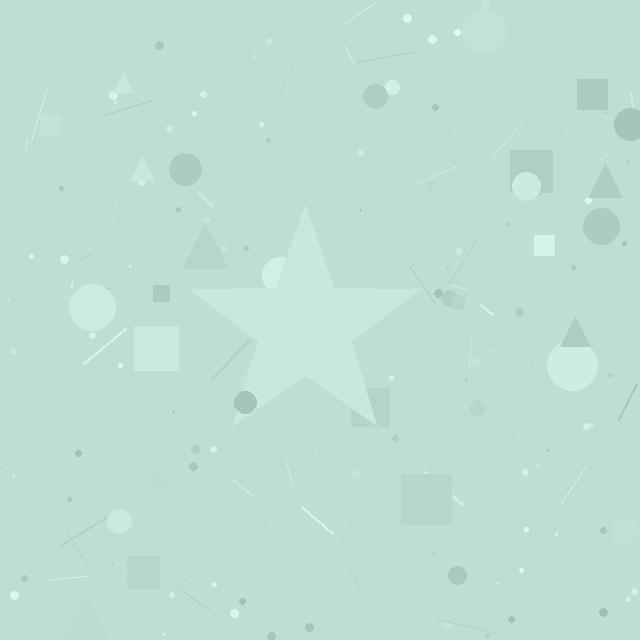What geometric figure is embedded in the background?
A star is embedded in the background.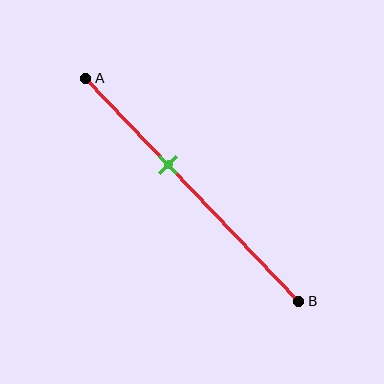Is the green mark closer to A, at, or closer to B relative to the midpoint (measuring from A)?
The green mark is closer to point A than the midpoint of segment AB.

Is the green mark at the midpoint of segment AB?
No, the mark is at about 40% from A, not at the 50% midpoint.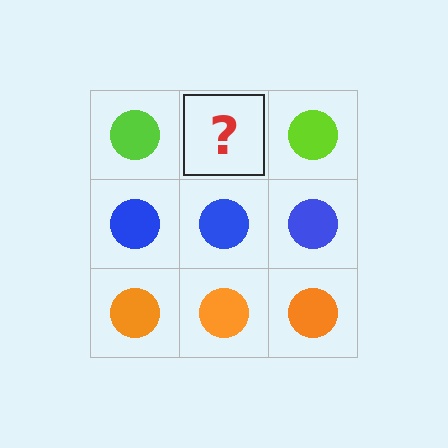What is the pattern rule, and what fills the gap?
The rule is that each row has a consistent color. The gap should be filled with a lime circle.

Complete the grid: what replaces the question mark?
The question mark should be replaced with a lime circle.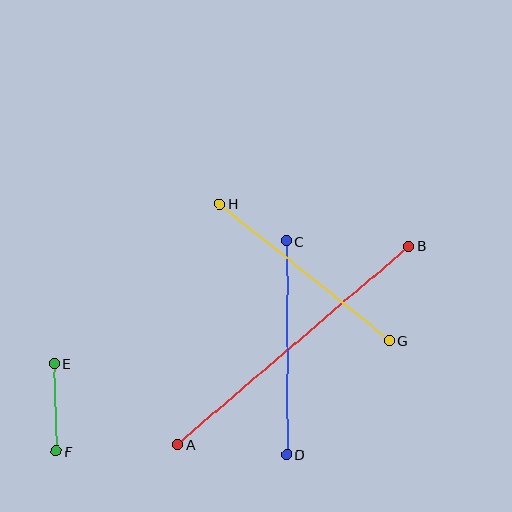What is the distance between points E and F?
The distance is approximately 88 pixels.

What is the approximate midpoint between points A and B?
The midpoint is at approximately (293, 346) pixels.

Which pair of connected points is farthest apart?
Points A and B are farthest apart.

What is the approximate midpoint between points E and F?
The midpoint is at approximately (55, 408) pixels.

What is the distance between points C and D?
The distance is approximately 213 pixels.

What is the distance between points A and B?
The distance is approximately 305 pixels.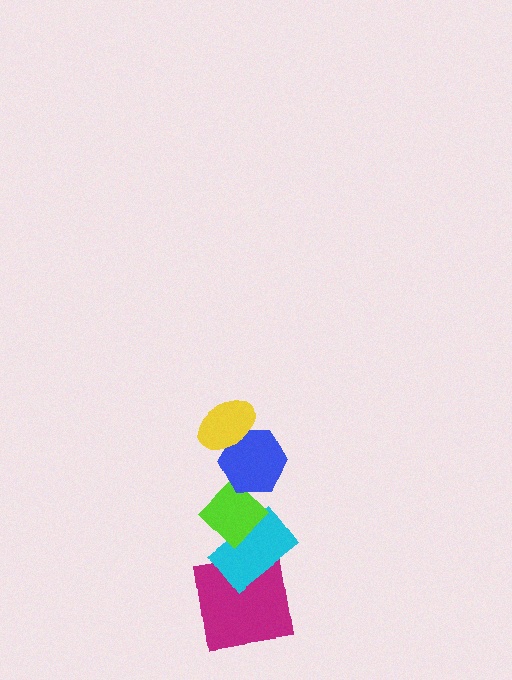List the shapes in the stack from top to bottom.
From top to bottom: the yellow ellipse, the blue hexagon, the lime diamond, the cyan rectangle, the magenta square.